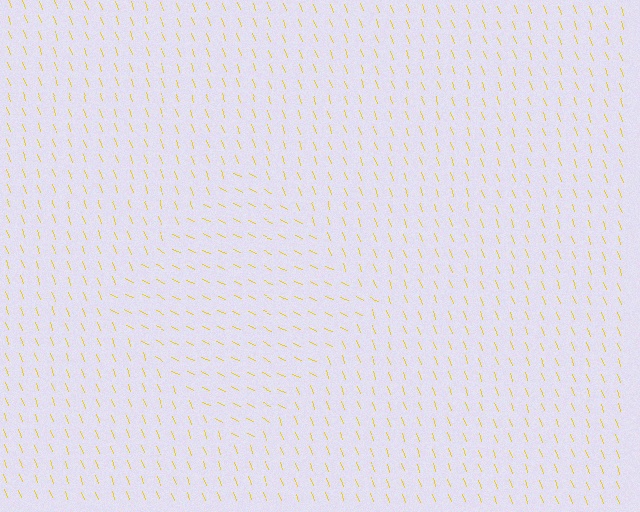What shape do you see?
I see a diamond.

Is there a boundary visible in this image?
Yes, there is a texture boundary formed by a change in line orientation.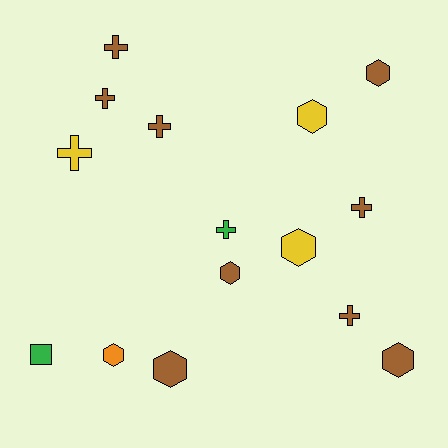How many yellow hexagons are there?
There are 2 yellow hexagons.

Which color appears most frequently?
Brown, with 9 objects.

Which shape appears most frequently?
Cross, with 7 objects.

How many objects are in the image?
There are 15 objects.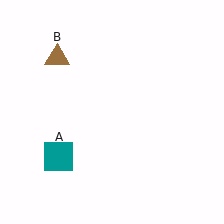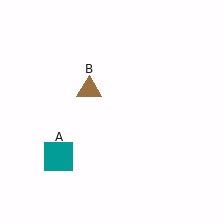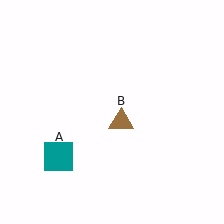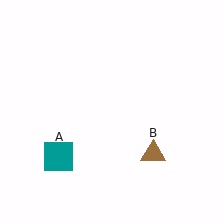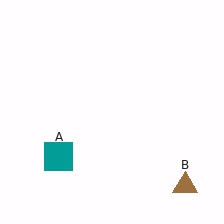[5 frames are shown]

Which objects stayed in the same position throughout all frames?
Teal square (object A) remained stationary.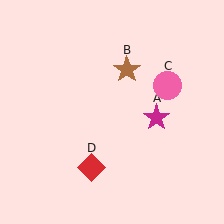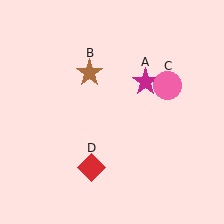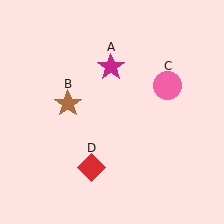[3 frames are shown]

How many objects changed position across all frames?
2 objects changed position: magenta star (object A), brown star (object B).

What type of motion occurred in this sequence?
The magenta star (object A), brown star (object B) rotated counterclockwise around the center of the scene.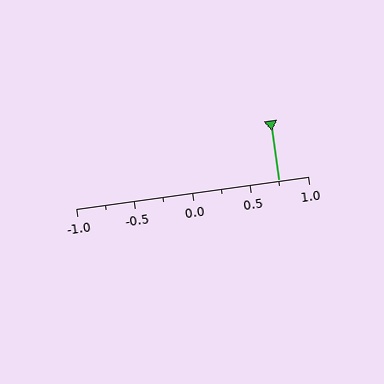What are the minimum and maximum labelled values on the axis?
The axis runs from -1.0 to 1.0.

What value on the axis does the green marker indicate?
The marker indicates approximately 0.75.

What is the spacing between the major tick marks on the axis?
The major ticks are spaced 0.5 apart.